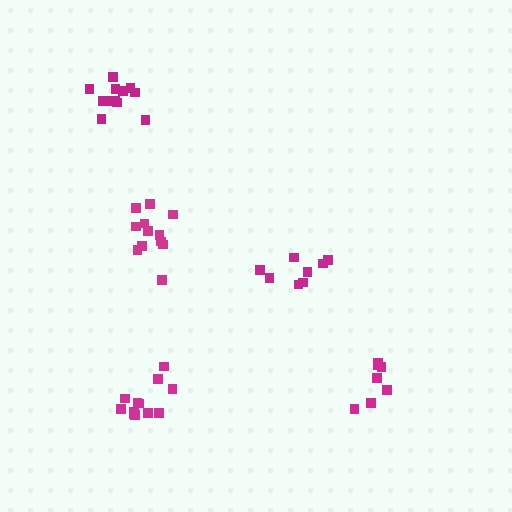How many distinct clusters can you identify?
There are 5 distinct clusters.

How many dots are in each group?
Group 1: 12 dots, Group 2: 8 dots, Group 3: 12 dots, Group 4: 7 dots, Group 5: 12 dots (51 total).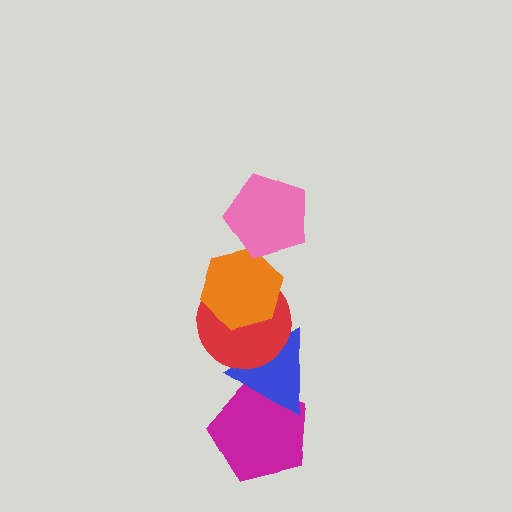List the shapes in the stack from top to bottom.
From top to bottom: the pink pentagon, the orange hexagon, the red circle, the blue triangle, the magenta pentagon.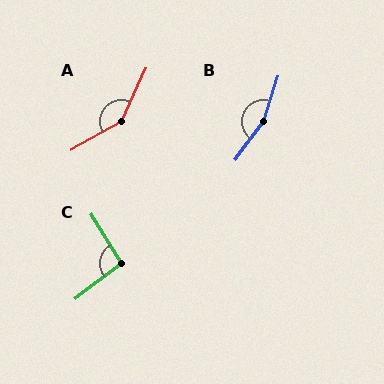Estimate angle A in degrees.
Approximately 144 degrees.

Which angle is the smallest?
C, at approximately 96 degrees.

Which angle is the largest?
B, at approximately 162 degrees.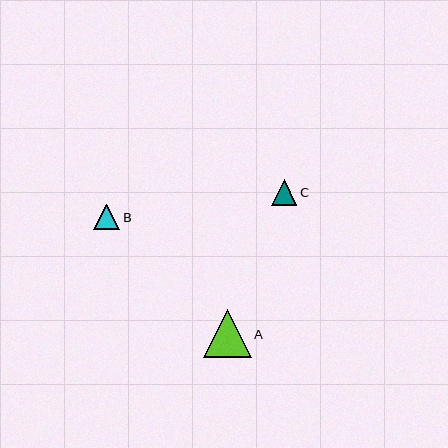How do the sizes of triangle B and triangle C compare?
Triangle B and triangle C are approximately the same size.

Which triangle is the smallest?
Triangle C is the smallest with a size of approximately 25 pixels.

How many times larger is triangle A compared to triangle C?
Triangle A is approximately 1.9 times the size of triangle C.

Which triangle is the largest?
Triangle A is the largest with a size of approximately 48 pixels.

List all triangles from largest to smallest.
From largest to smallest: A, B, C.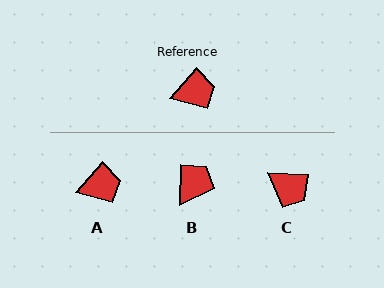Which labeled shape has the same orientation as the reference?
A.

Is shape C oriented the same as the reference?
No, it is off by about 52 degrees.